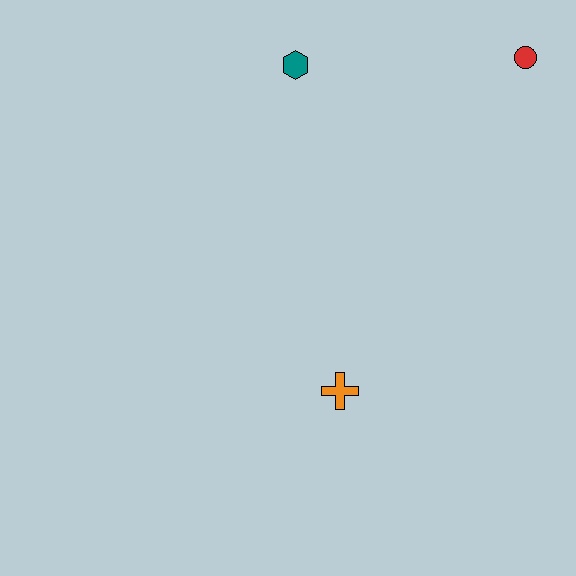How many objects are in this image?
There are 3 objects.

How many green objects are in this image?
There are no green objects.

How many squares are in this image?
There are no squares.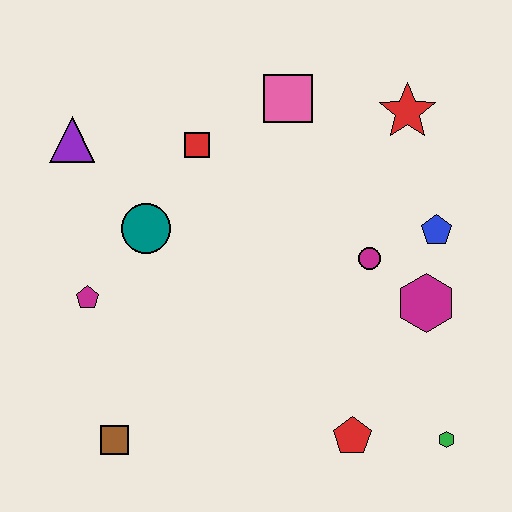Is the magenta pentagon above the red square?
No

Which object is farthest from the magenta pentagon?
The green hexagon is farthest from the magenta pentagon.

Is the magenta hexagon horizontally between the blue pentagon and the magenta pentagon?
Yes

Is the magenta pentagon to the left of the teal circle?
Yes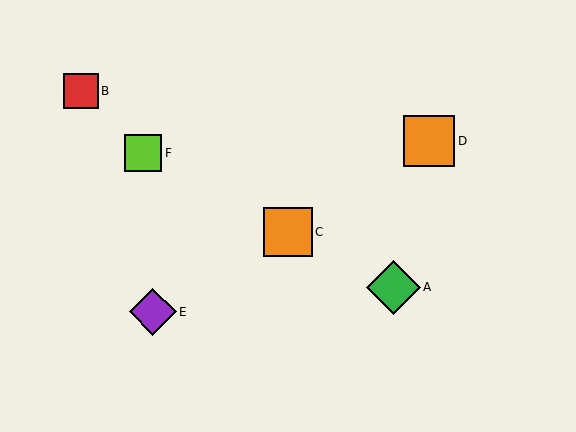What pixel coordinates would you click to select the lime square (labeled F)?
Click at (143, 153) to select the lime square F.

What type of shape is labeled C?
Shape C is an orange square.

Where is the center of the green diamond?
The center of the green diamond is at (393, 287).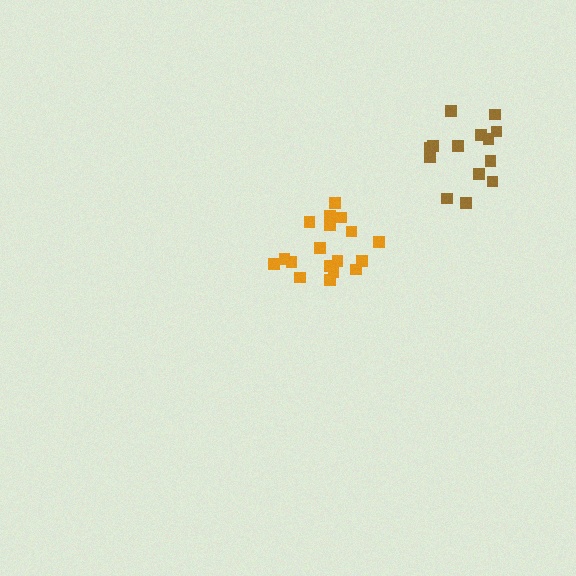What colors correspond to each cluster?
The clusters are colored: orange, brown.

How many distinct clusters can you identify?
There are 2 distinct clusters.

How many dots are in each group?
Group 1: 18 dots, Group 2: 14 dots (32 total).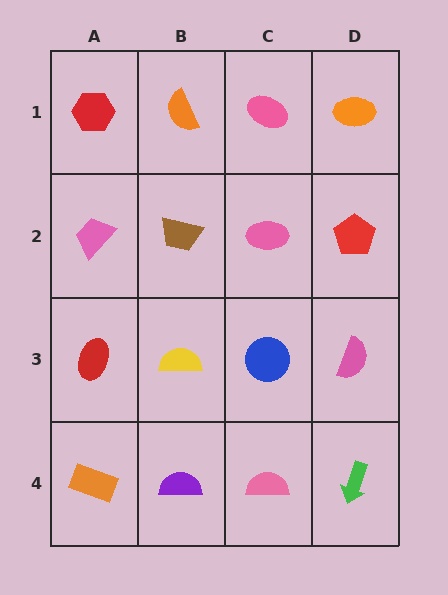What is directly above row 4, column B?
A yellow semicircle.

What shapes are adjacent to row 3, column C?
A pink ellipse (row 2, column C), a pink semicircle (row 4, column C), a yellow semicircle (row 3, column B), a pink semicircle (row 3, column D).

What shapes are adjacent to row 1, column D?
A red pentagon (row 2, column D), a pink ellipse (row 1, column C).